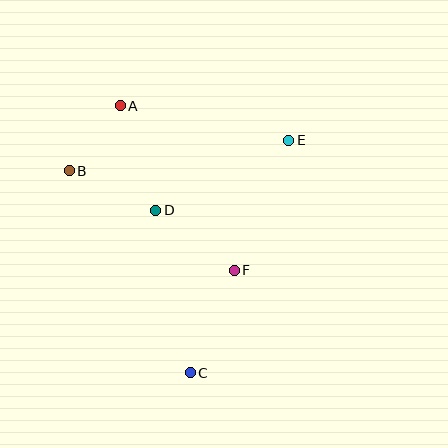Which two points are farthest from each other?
Points A and C are farthest from each other.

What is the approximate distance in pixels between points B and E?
The distance between B and E is approximately 221 pixels.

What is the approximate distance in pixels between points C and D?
The distance between C and D is approximately 166 pixels.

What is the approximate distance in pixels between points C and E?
The distance between C and E is approximately 252 pixels.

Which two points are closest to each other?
Points A and B are closest to each other.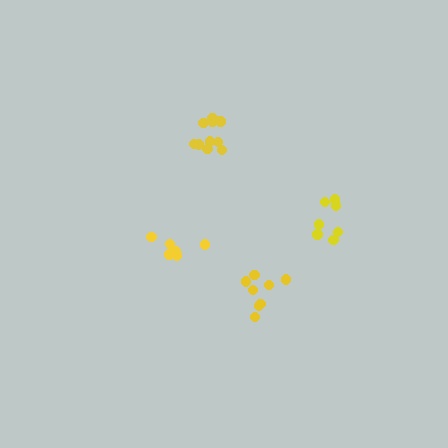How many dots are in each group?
Group 1: 7 dots, Group 2: 8 dots, Group 3: 10 dots, Group 4: 6 dots (31 total).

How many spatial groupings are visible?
There are 4 spatial groupings.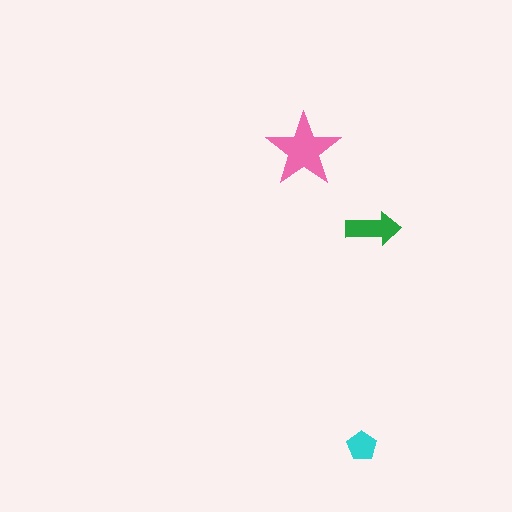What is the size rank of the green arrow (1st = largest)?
2nd.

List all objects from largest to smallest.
The pink star, the green arrow, the cyan pentagon.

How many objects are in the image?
There are 3 objects in the image.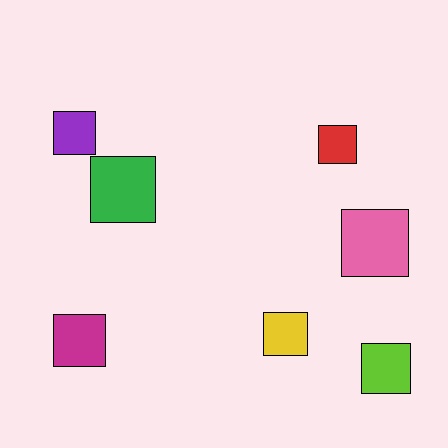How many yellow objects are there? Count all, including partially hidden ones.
There is 1 yellow object.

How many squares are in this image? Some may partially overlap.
There are 7 squares.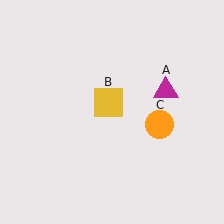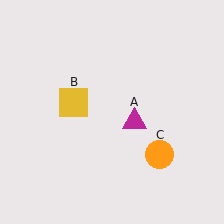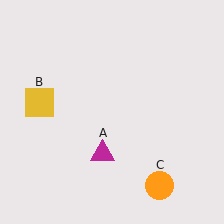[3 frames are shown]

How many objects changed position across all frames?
3 objects changed position: magenta triangle (object A), yellow square (object B), orange circle (object C).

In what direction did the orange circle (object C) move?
The orange circle (object C) moved down.